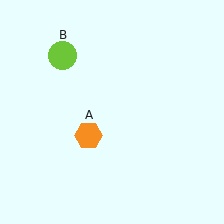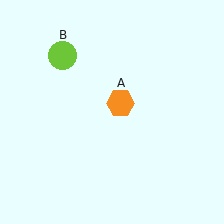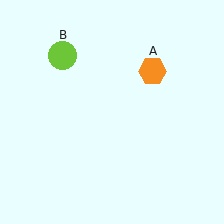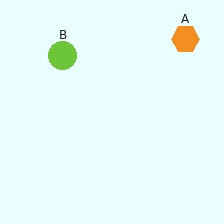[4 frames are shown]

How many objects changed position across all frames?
1 object changed position: orange hexagon (object A).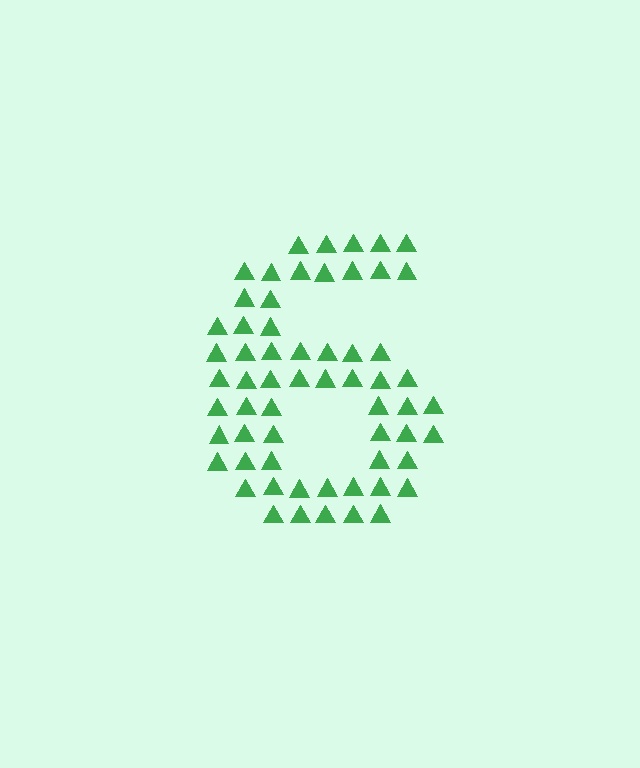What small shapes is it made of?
It is made of small triangles.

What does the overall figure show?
The overall figure shows the digit 6.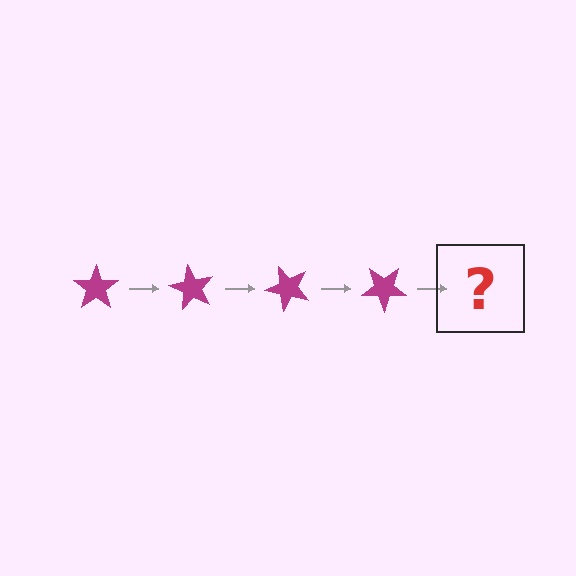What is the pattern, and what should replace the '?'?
The pattern is that the star rotates 60 degrees each step. The '?' should be a magenta star rotated 240 degrees.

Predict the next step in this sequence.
The next step is a magenta star rotated 240 degrees.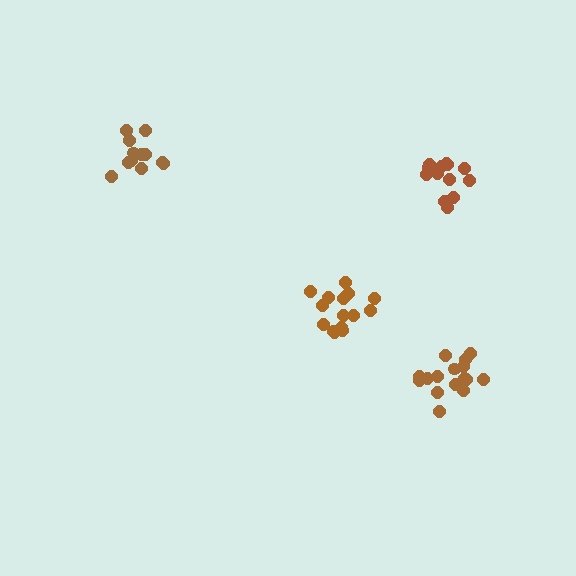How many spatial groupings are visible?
There are 4 spatial groupings.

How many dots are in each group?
Group 1: 12 dots, Group 2: 13 dots, Group 3: 15 dots, Group 4: 17 dots (57 total).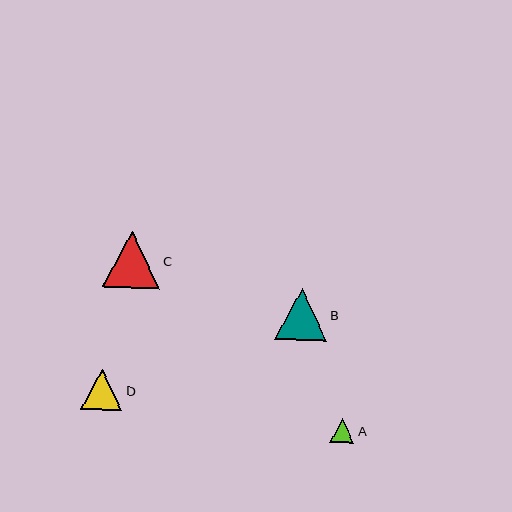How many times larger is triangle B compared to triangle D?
Triangle B is approximately 1.3 times the size of triangle D.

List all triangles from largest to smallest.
From largest to smallest: C, B, D, A.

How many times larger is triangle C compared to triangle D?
Triangle C is approximately 1.4 times the size of triangle D.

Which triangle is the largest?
Triangle C is the largest with a size of approximately 57 pixels.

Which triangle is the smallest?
Triangle A is the smallest with a size of approximately 24 pixels.